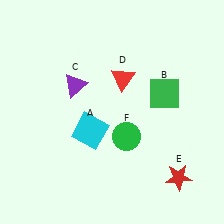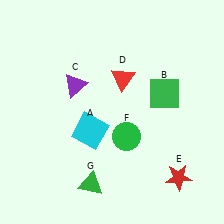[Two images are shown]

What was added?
A green triangle (G) was added in Image 2.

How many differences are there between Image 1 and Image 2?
There is 1 difference between the two images.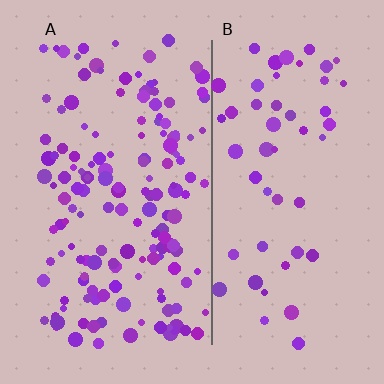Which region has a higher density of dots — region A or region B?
A (the left).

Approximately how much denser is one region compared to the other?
Approximately 2.8× — region A over region B.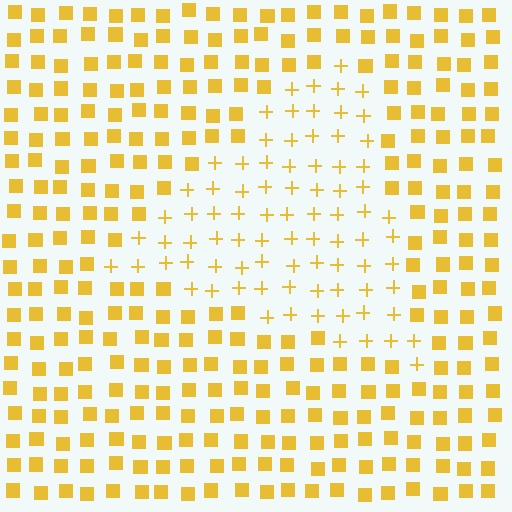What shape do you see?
I see a triangle.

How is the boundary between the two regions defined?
The boundary is defined by a change in element shape: plus signs inside vs. squares outside. All elements share the same color and spacing.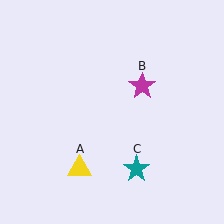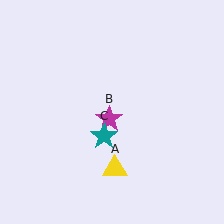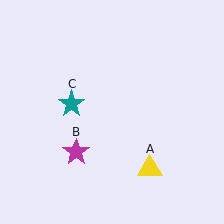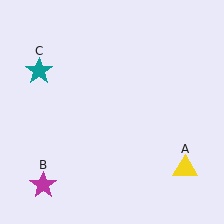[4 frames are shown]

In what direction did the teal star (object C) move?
The teal star (object C) moved up and to the left.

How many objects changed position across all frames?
3 objects changed position: yellow triangle (object A), magenta star (object B), teal star (object C).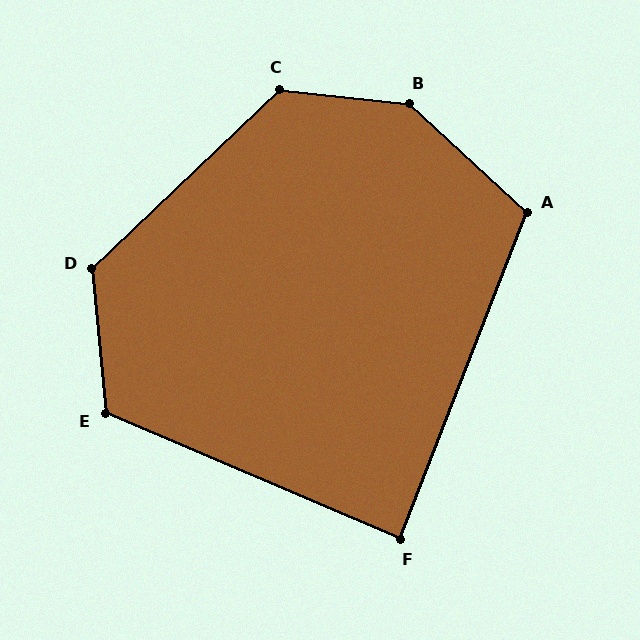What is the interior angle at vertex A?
Approximately 111 degrees (obtuse).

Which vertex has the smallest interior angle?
F, at approximately 88 degrees.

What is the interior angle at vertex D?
Approximately 128 degrees (obtuse).